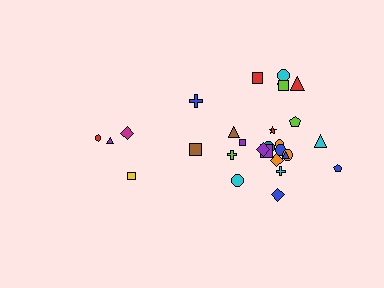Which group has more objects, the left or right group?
The right group.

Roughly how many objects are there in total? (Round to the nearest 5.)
Roughly 30 objects in total.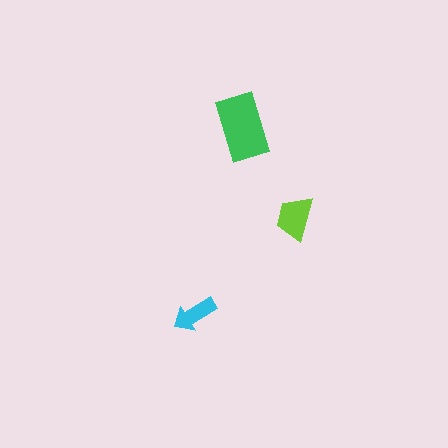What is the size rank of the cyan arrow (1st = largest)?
3rd.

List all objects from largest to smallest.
The green rectangle, the lime trapezoid, the cyan arrow.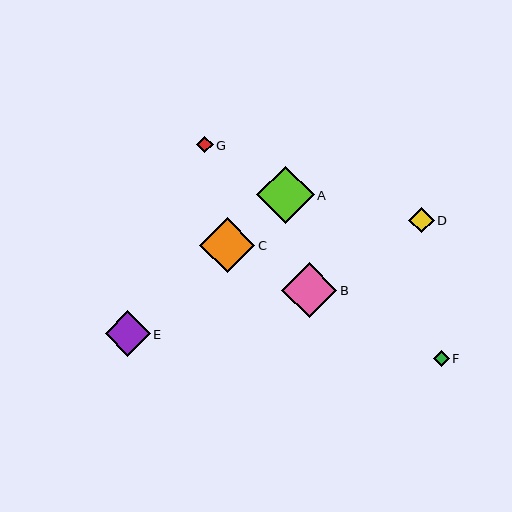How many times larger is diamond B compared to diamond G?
Diamond B is approximately 3.3 times the size of diamond G.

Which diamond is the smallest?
Diamond F is the smallest with a size of approximately 16 pixels.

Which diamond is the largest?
Diamond A is the largest with a size of approximately 58 pixels.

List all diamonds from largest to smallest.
From largest to smallest: A, B, C, E, D, G, F.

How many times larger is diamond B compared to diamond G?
Diamond B is approximately 3.3 times the size of diamond G.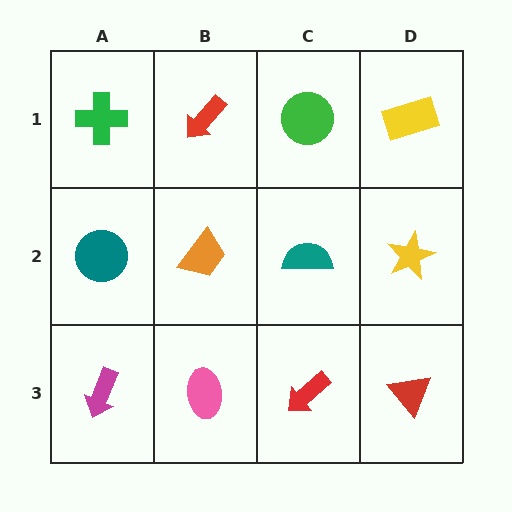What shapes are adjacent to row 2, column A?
A green cross (row 1, column A), a magenta arrow (row 3, column A), an orange trapezoid (row 2, column B).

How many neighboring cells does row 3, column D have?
2.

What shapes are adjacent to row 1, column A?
A teal circle (row 2, column A), a red arrow (row 1, column B).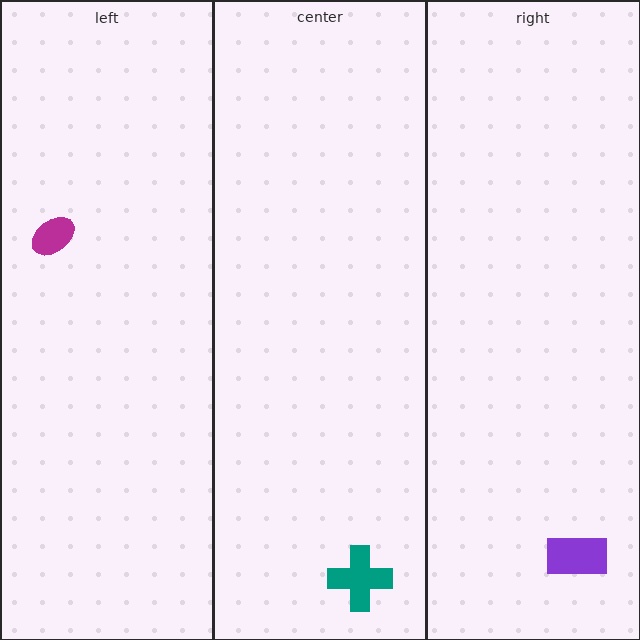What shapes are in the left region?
The magenta ellipse.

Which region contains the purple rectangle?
The right region.